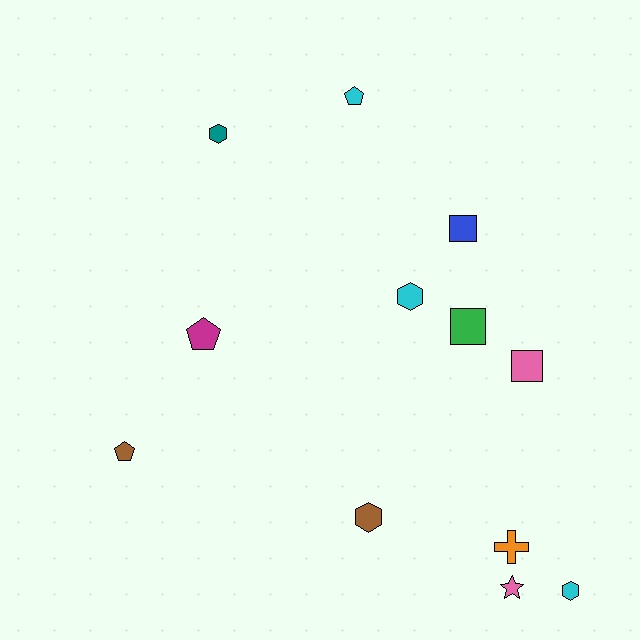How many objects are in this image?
There are 12 objects.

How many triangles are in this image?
There are no triangles.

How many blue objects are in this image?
There is 1 blue object.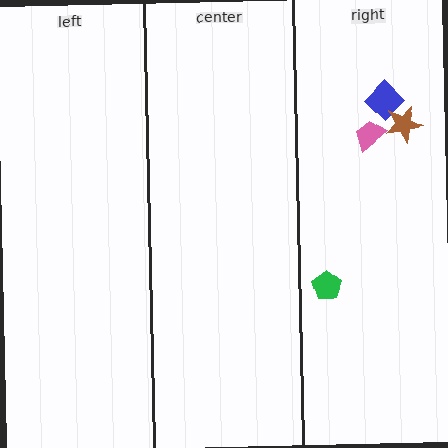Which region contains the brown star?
The right region.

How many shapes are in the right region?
4.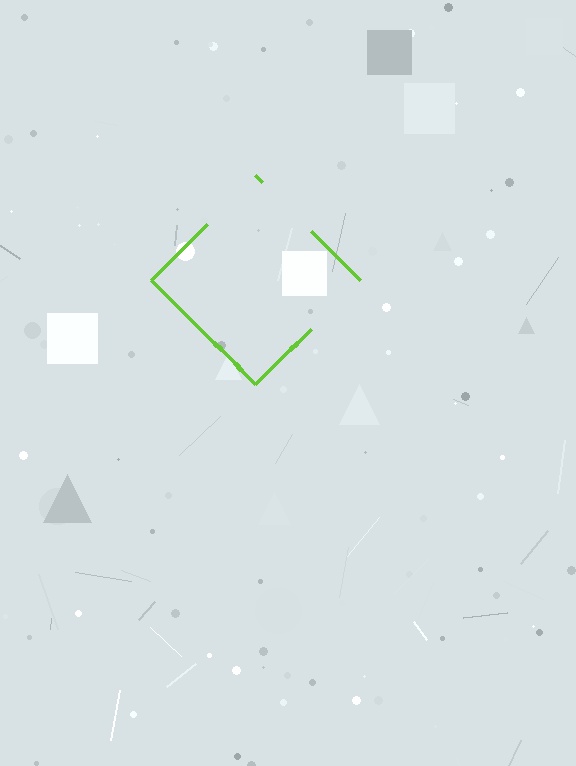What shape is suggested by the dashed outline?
The dashed outline suggests a diamond.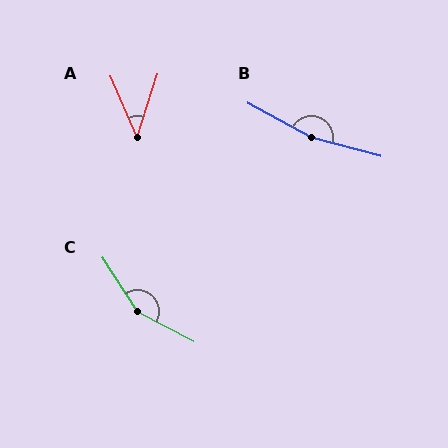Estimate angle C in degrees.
Approximately 150 degrees.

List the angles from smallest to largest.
A (41°), C (150°), B (167°).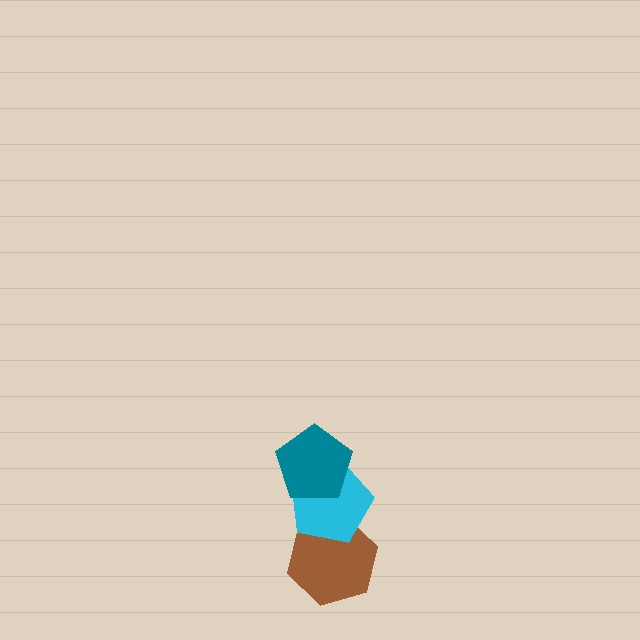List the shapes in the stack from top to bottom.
From top to bottom: the teal pentagon, the cyan pentagon, the brown hexagon.